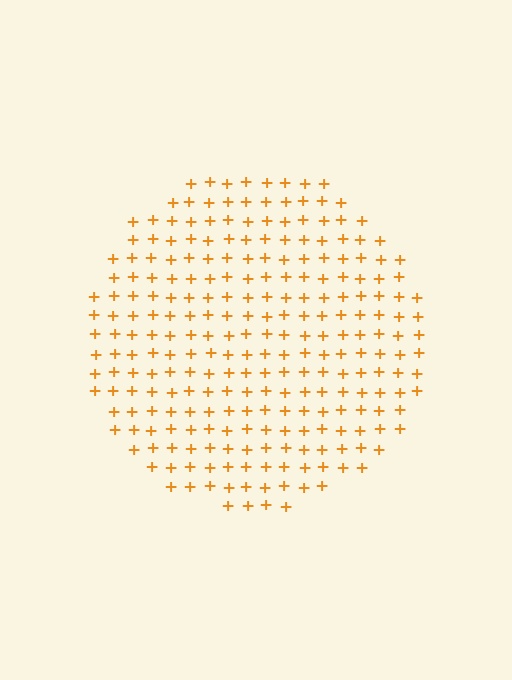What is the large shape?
The large shape is a circle.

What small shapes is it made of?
It is made of small plus signs.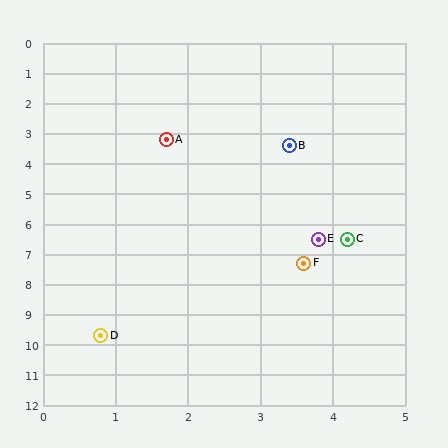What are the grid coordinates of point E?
Point E is at approximately (3.8, 6.5).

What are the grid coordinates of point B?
Point B is at approximately (3.4, 3.4).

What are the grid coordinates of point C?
Point C is at approximately (4.2, 6.5).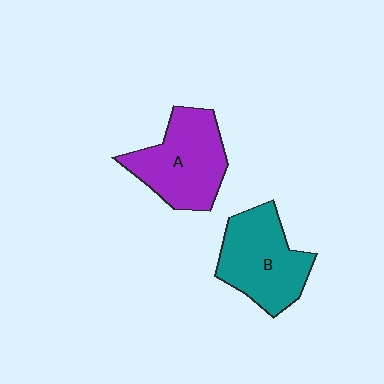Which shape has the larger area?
Shape A (purple).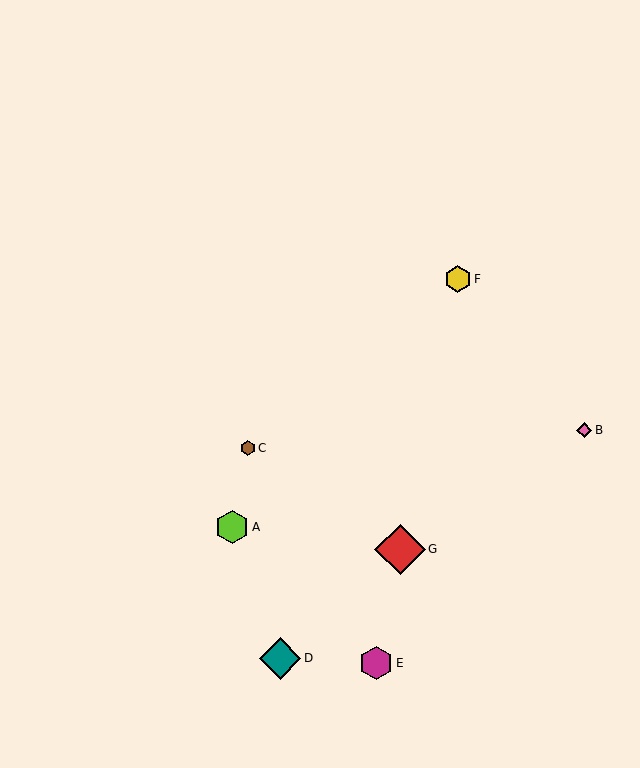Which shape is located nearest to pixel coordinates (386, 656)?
The magenta hexagon (labeled E) at (376, 663) is nearest to that location.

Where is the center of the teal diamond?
The center of the teal diamond is at (280, 659).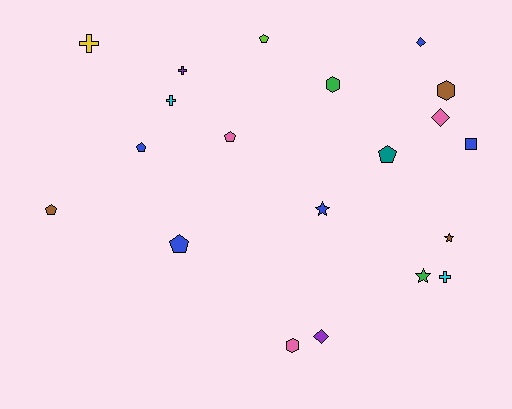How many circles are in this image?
There are no circles.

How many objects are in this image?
There are 20 objects.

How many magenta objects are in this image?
There are no magenta objects.